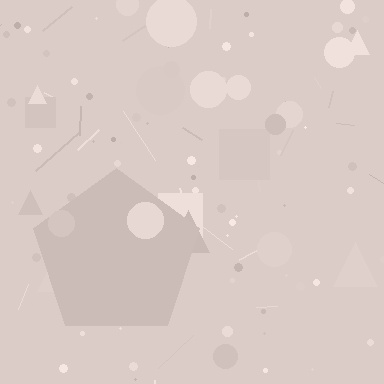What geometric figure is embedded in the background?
A pentagon is embedded in the background.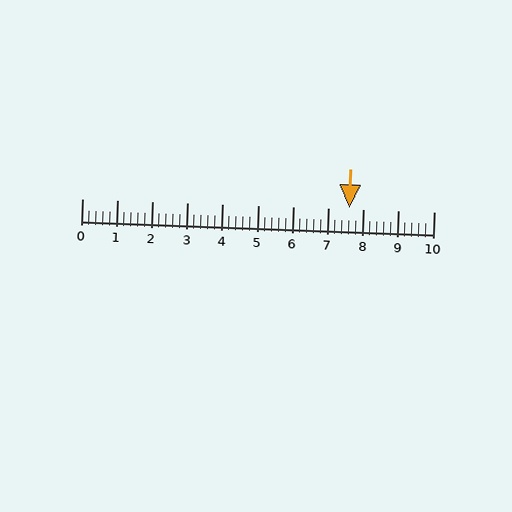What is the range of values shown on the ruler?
The ruler shows values from 0 to 10.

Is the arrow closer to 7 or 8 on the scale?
The arrow is closer to 8.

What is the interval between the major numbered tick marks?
The major tick marks are spaced 1 units apart.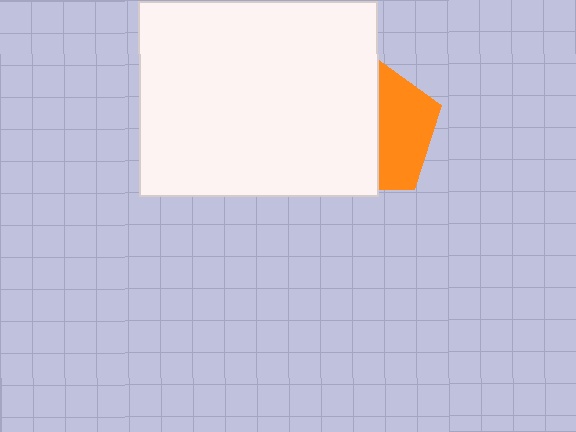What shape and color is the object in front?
The object in front is a white rectangle.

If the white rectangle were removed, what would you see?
You would see the complete orange pentagon.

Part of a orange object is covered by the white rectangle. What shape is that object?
It is a pentagon.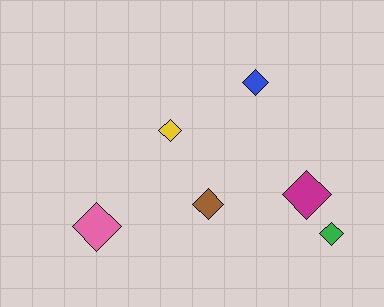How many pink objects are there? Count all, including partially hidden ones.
There is 1 pink object.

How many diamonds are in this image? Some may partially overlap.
There are 6 diamonds.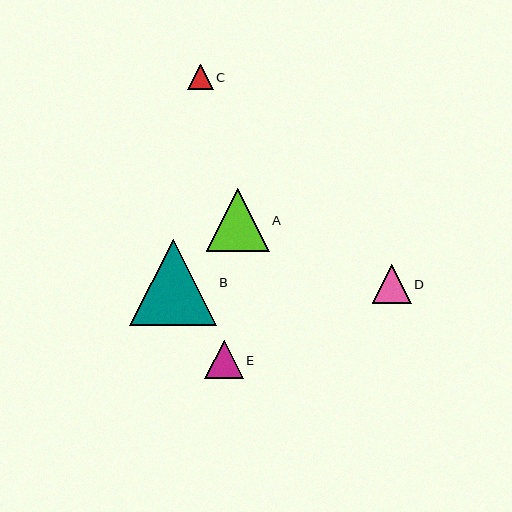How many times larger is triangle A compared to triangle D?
Triangle A is approximately 1.6 times the size of triangle D.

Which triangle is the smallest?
Triangle C is the smallest with a size of approximately 26 pixels.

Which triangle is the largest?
Triangle B is the largest with a size of approximately 87 pixels.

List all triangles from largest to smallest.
From largest to smallest: B, A, D, E, C.